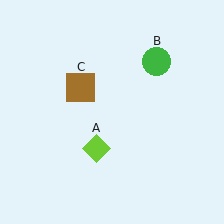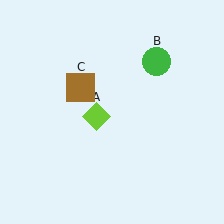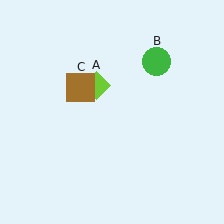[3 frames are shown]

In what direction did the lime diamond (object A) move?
The lime diamond (object A) moved up.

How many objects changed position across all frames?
1 object changed position: lime diamond (object A).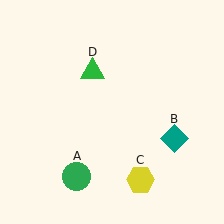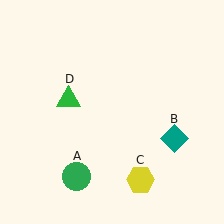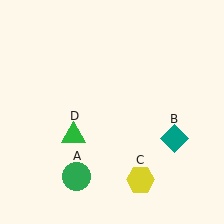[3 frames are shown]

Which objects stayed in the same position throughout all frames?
Green circle (object A) and teal diamond (object B) and yellow hexagon (object C) remained stationary.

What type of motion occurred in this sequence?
The green triangle (object D) rotated counterclockwise around the center of the scene.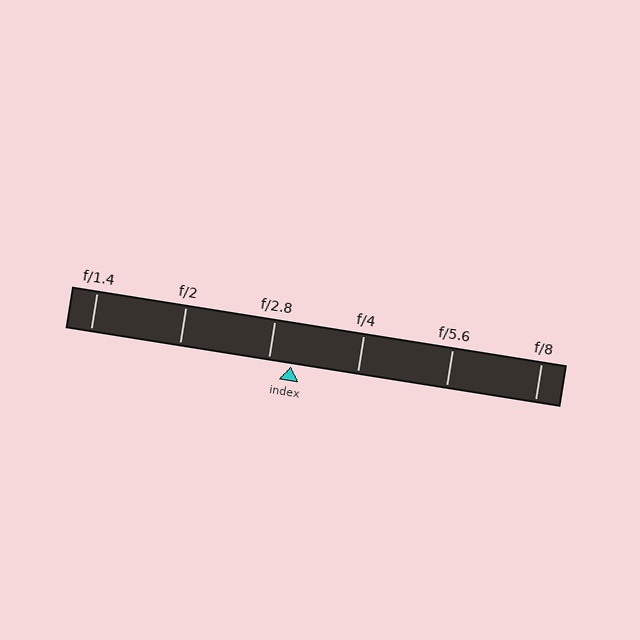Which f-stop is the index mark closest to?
The index mark is closest to f/2.8.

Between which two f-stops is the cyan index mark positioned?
The index mark is between f/2.8 and f/4.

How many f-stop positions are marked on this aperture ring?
There are 6 f-stop positions marked.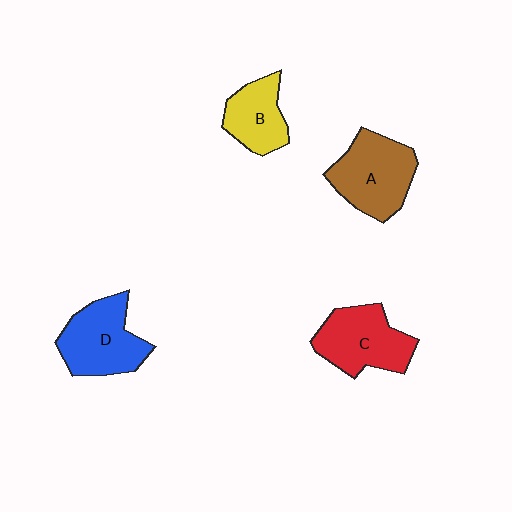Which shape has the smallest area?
Shape B (yellow).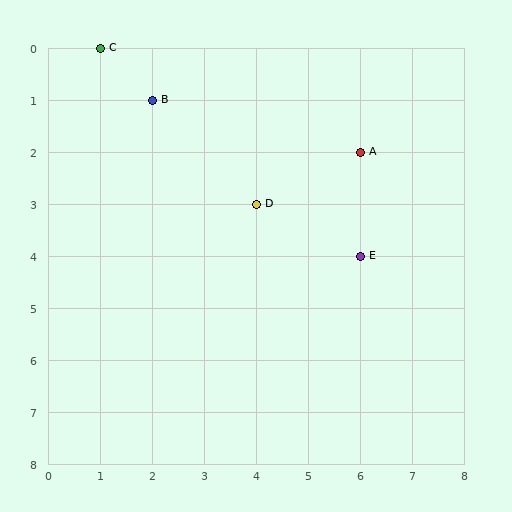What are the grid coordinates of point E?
Point E is at grid coordinates (6, 4).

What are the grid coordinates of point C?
Point C is at grid coordinates (1, 0).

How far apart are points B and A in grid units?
Points B and A are 4 columns and 1 row apart (about 4.1 grid units diagonally).